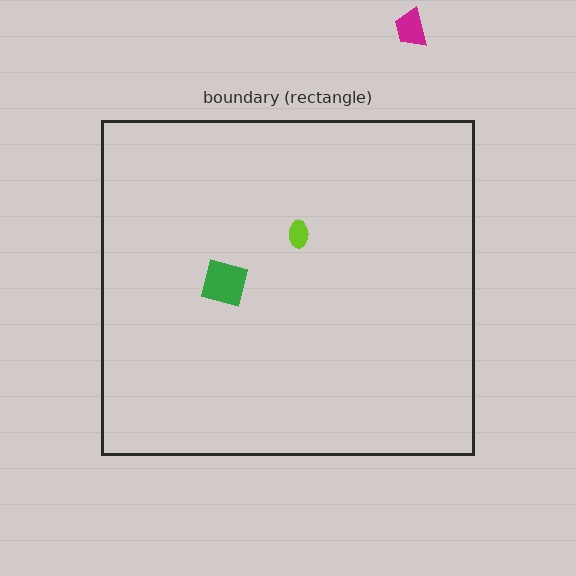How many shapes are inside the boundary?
2 inside, 1 outside.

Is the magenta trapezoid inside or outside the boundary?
Outside.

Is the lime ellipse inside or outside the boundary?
Inside.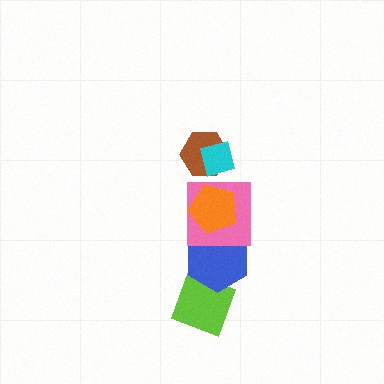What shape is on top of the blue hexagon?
The pink square is on top of the blue hexagon.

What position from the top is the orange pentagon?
The orange pentagon is 3rd from the top.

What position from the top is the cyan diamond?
The cyan diamond is 1st from the top.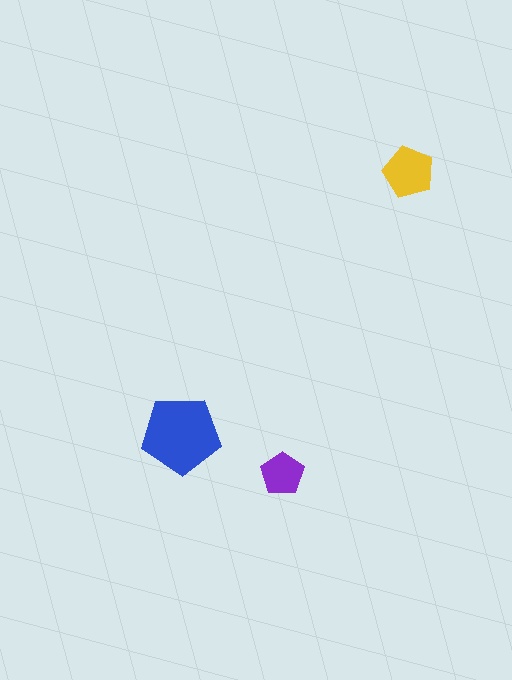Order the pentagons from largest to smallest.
the blue one, the yellow one, the purple one.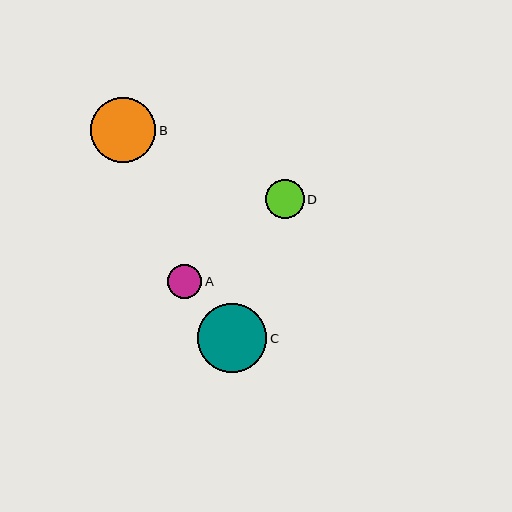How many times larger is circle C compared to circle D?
Circle C is approximately 1.8 times the size of circle D.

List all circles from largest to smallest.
From largest to smallest: C, B, D, A.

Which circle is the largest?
Circle C is the largest with a size of approximately 69 pixels.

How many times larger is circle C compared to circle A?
Circle C is approximately 2.0 times the size of circle A.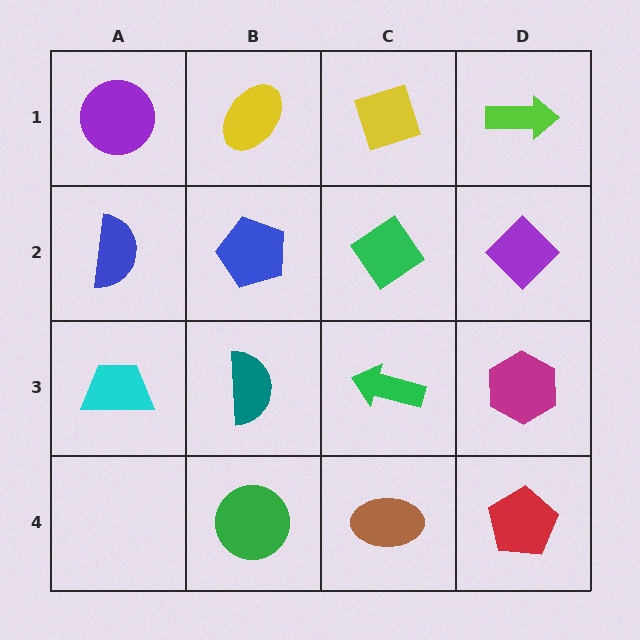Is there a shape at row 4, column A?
No, that cell is empty.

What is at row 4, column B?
A green circle.